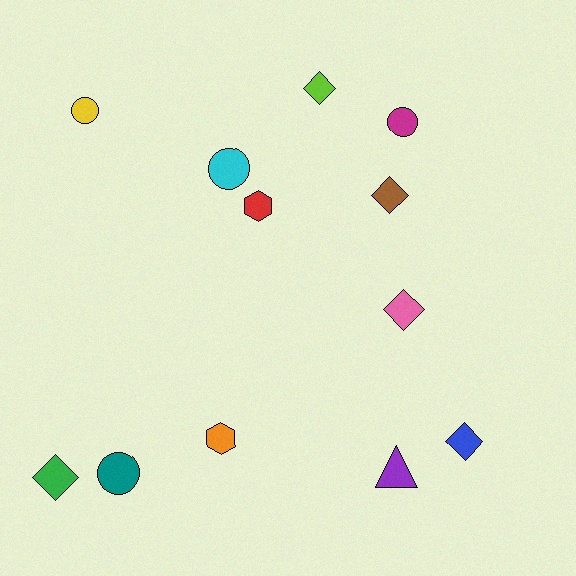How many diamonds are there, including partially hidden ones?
There are 5 diamonds.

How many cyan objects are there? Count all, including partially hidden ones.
There is 1 cyan object.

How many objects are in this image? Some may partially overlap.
There are 12 objects.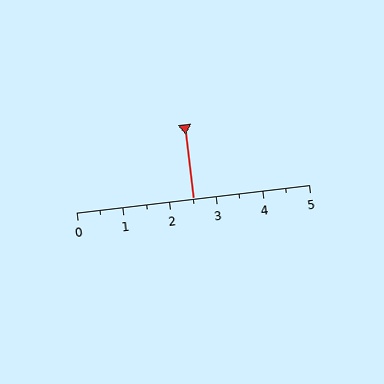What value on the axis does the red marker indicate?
The marker indicates approximately 2.5.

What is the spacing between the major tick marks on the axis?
The major ticks are spaced 1 apart.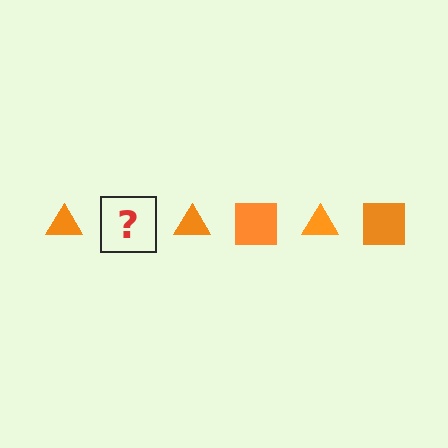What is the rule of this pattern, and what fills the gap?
The rule is that the pattern cycles through triangle, square shapes in orange. The gap should be filled with an orange square.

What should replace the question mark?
The question mark should be replaced with an orange square.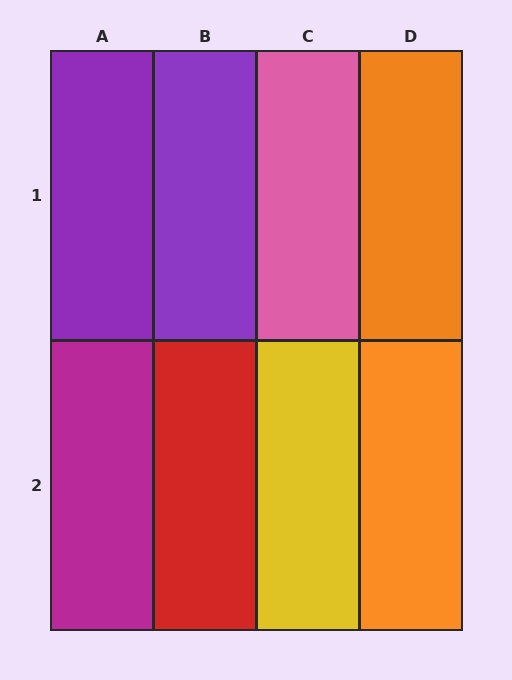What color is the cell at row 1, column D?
Orange.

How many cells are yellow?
1 cell is yellow.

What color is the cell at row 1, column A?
Purple.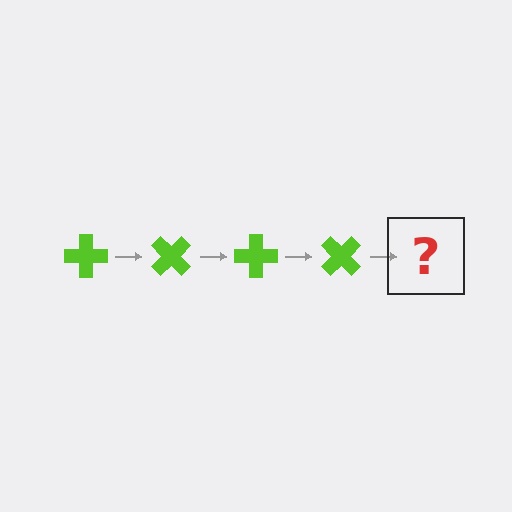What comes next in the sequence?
The next element should be a lime cross rotated 180 degrees.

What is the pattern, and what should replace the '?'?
The pattern is that the cross rotates 45 degrees each step. The '?' should be a lime cross rotated 180 degrees.